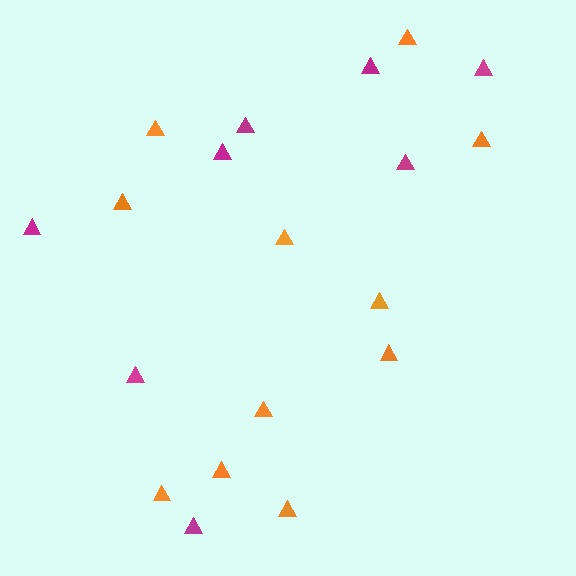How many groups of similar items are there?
There are 2 groups: one group of orange triangles (11) and one group of magenta triangles (8).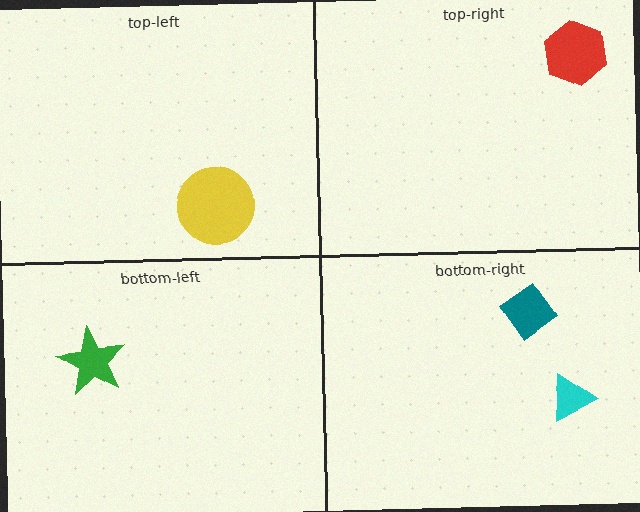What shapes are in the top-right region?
The red hexagon.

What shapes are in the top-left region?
The yellow circle.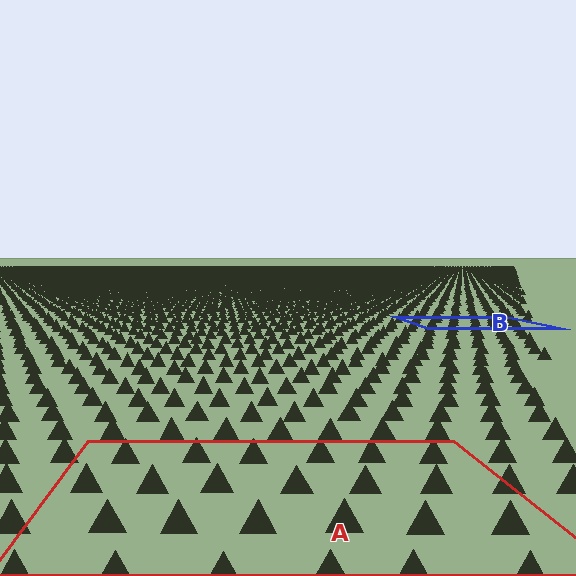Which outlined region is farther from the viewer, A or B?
Region B is farther from the viewer — the texture elements inside it appear smaller and more densely packed.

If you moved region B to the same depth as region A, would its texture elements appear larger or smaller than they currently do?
They would appear larger. At a closer depth, the same texture elements are projected at a bigger on-screen size.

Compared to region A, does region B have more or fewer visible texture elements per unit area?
Region B has more texture elements per unit area — they are packed more densely because it is farther away.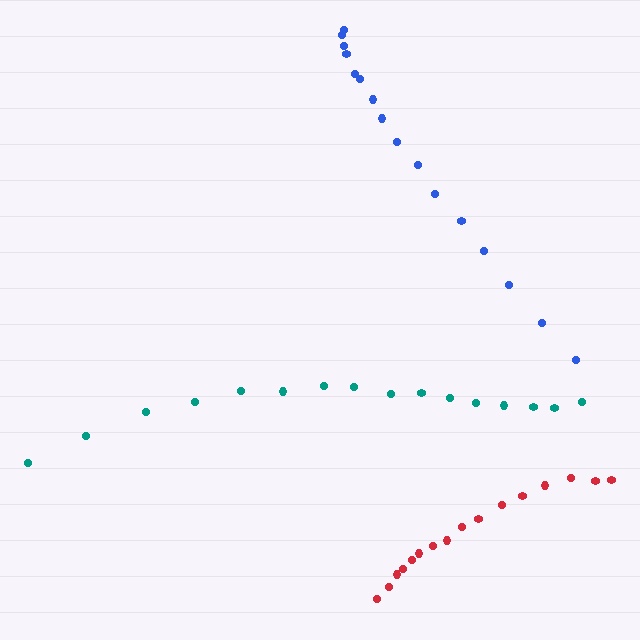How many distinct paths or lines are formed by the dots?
There are 3 distinct paths.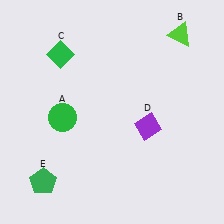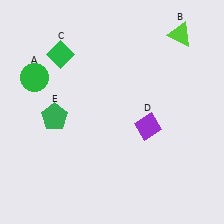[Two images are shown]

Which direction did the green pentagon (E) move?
The green pentagon (E) moved up.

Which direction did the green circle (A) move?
The green circle (A) moved up.